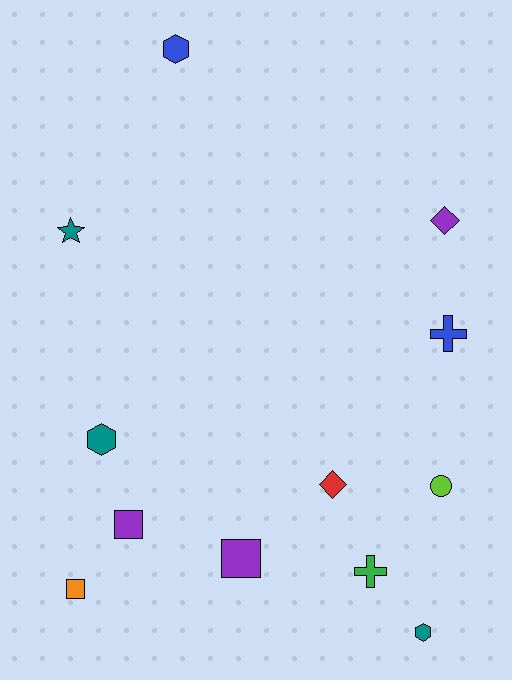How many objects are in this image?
There are 12 objects.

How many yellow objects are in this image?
There are no yellow objects.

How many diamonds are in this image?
There are 2 diamonds.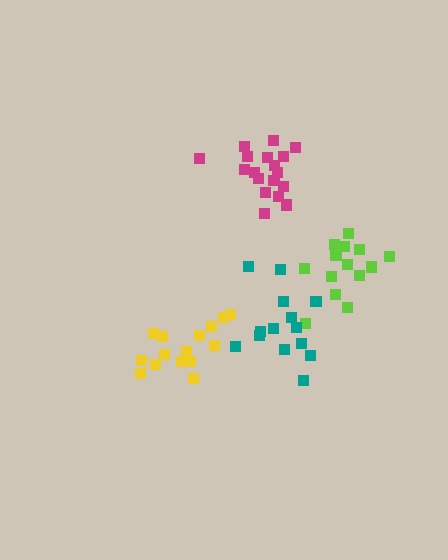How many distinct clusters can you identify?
There are 4 distinct clusters.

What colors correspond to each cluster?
The clusters are colored: lime, magenta, yellow, teal.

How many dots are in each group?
Group 1: 14 dots, Group 2: 18 dots, Group 3: 15 dots, Group 4: 14 dots (61 total).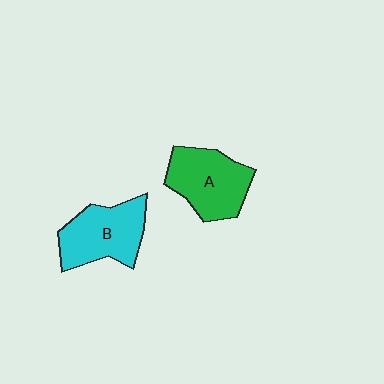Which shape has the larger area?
Shape B (cyan).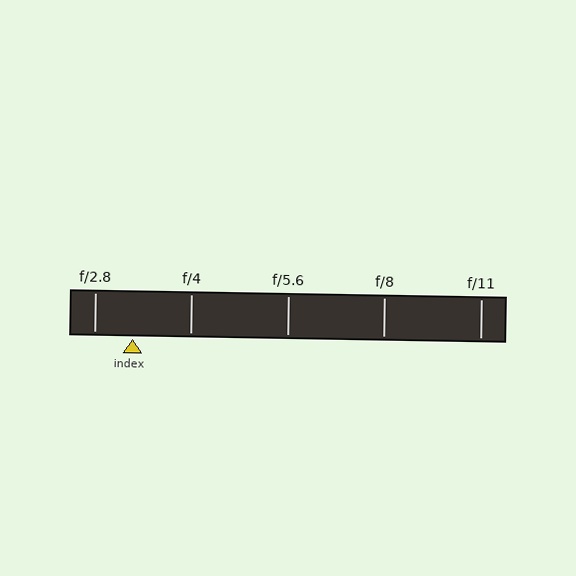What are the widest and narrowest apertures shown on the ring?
The widest aperture shown is f/2.8 and the narrowest is f/11.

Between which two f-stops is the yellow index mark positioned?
The index mark is between f/2.8 and f/4.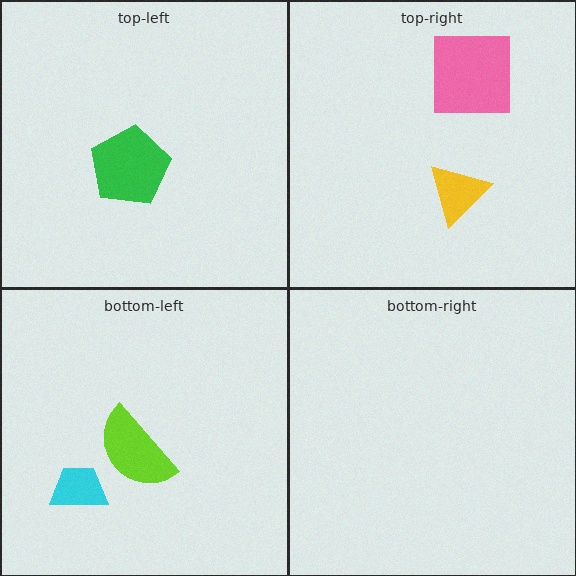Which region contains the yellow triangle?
The top-right region.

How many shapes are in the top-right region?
2.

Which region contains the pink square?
The top-right region.